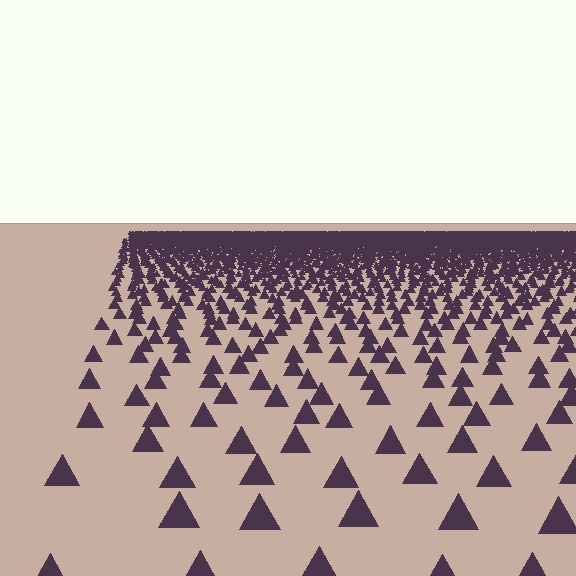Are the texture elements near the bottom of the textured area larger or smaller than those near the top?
Larger. Near the bottom, elements are closer to the viewer and appear at a bigger on-screen size.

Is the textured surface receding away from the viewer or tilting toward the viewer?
The surface is receding away from the viewer. Texture elements get smaller and denser toward the top.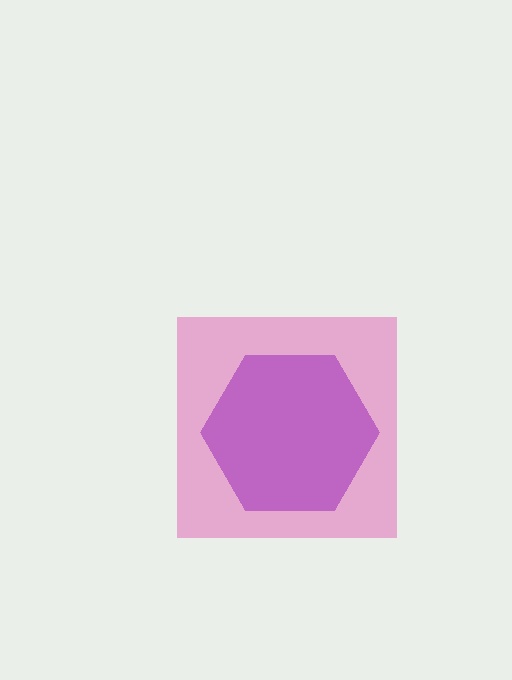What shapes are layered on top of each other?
The layered shapes are: a pink square, a purple hexagon.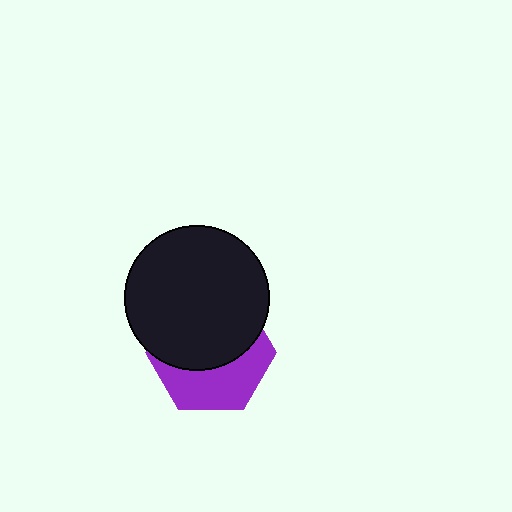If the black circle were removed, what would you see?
You would see the complete purple hexagon.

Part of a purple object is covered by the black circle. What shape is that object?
It is a hexagon.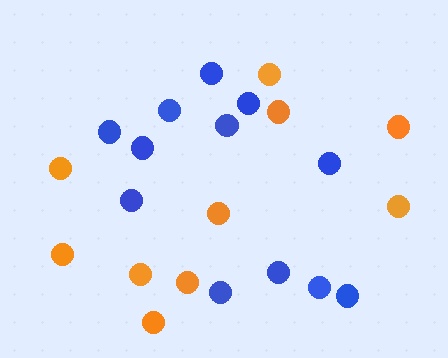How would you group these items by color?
There are 2 groups: one group of orange circles (10) and one group of blue circles (12).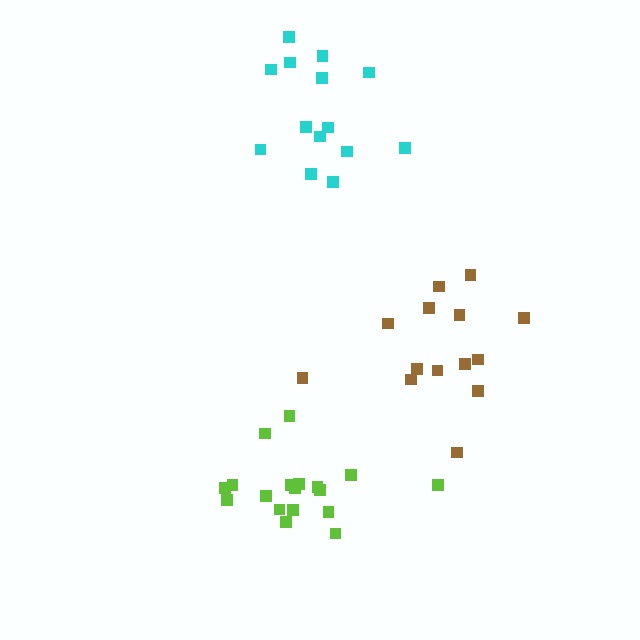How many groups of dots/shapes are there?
There are 3 groups.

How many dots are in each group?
Group 1: 14 dots, Group 2: 18 dots, Group 3: 14 dots (46 total).